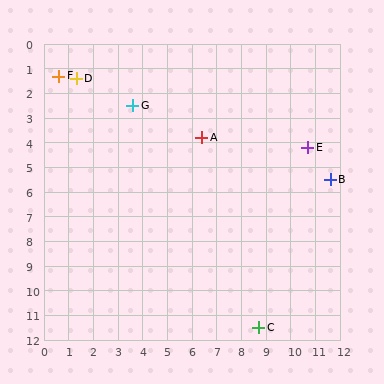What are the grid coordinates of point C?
Point C is at approximately (8.7, 11.5).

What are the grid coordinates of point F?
Point F is at approximately (0.6, 1.3).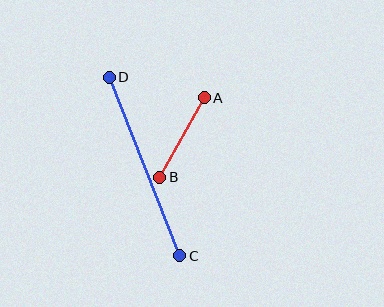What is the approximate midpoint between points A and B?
The midpoint is at approximately (182, 137) pixels.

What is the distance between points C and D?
The distance is approximately 192 pixels.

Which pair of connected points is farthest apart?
Points C and D are farthest apart.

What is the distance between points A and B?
The distance is approximately 91 pixels.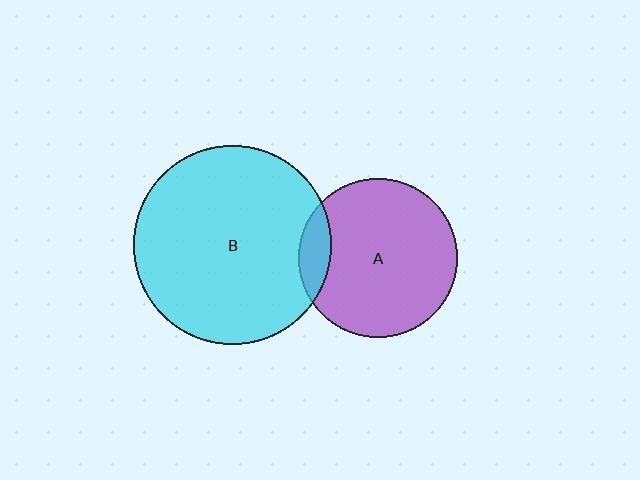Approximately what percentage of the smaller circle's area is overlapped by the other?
Approximately 10%.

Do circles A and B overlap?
Yes.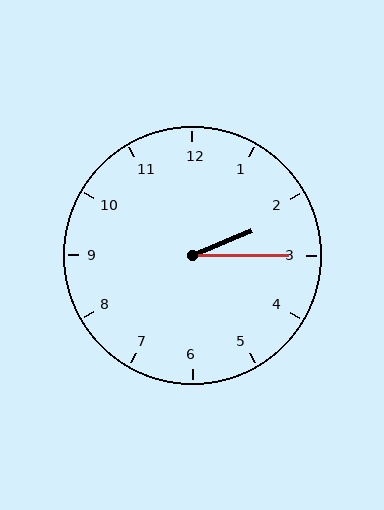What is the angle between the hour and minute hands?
Approximately 22 degrees.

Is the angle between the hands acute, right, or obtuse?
It is acute.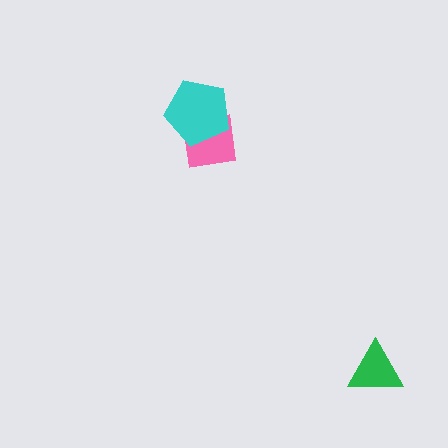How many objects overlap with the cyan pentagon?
1 object overlaps with the cyan pentagon.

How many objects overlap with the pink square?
1 object overlaps with the pink square.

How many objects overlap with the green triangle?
0 objects overlap with the green triangle.